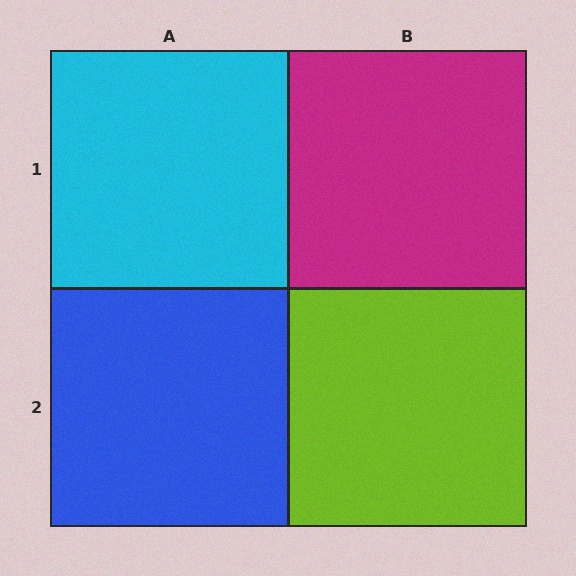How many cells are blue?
1 cell is blue.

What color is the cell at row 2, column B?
Lime.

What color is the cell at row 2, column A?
Blue.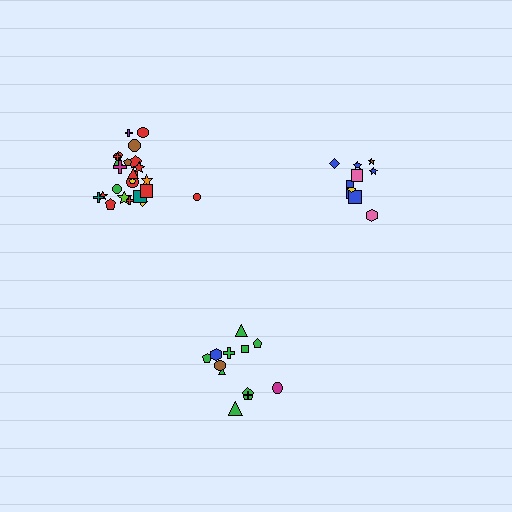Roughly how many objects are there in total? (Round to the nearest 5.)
Roughly 45 objects in total.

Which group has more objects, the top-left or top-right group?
The top-left group.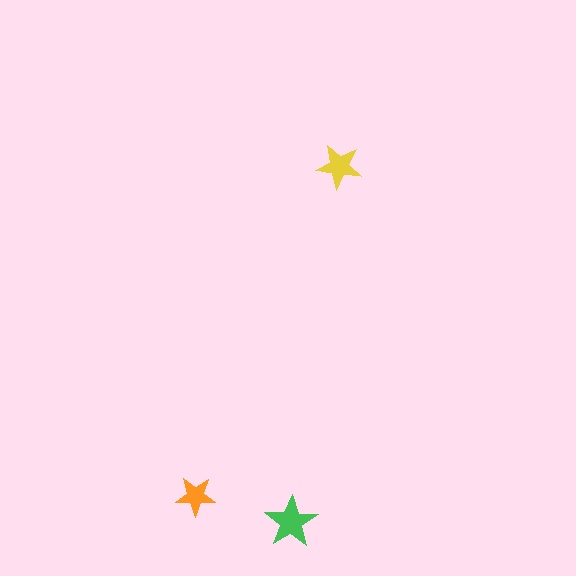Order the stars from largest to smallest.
the green one, the yellow one, the orange one.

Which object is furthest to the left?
The orange star is leftmost.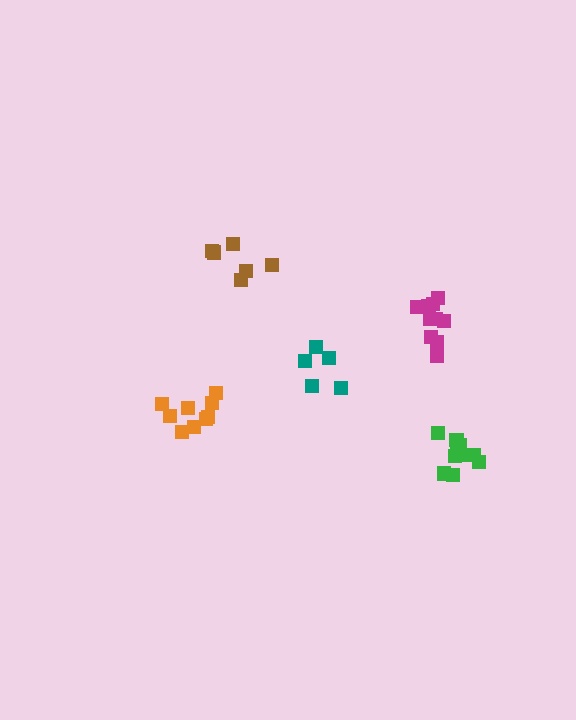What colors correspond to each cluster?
The clusters are colored: magenta, orange, green, brown, teal.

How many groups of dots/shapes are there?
There are 5 groups.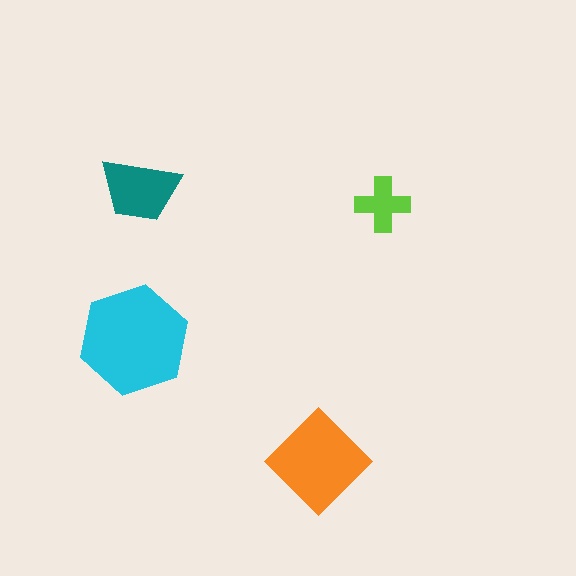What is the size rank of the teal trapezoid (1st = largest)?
3rd.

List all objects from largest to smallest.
The cyan hexagon, the orange diamond, the teal trapezoid, the lime cross.